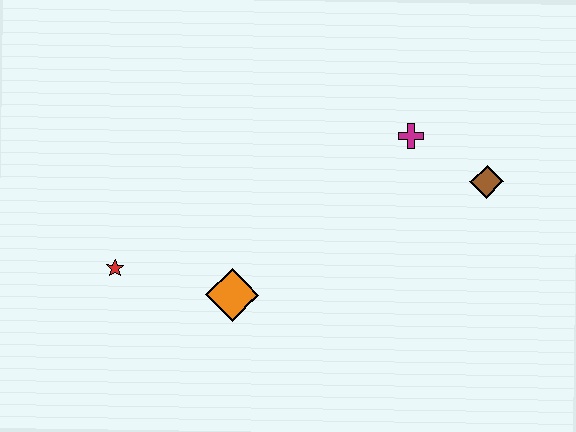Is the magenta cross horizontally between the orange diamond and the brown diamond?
Yes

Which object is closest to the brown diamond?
The magenta cross is closest to the brown diamond.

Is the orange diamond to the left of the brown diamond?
Yes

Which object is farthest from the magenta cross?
The red star is farthest from the magenta cross.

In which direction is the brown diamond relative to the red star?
The brown diamond is to the right of the red star.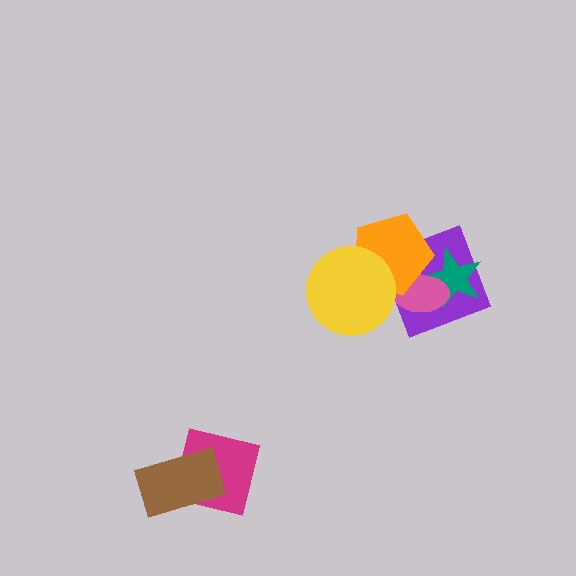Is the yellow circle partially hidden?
No, no other shape covers it.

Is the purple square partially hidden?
Yes, it is partially covered by another shape.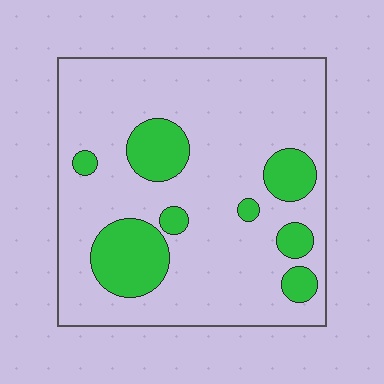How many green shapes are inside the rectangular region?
8.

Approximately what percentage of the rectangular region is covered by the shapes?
Approximately 20%.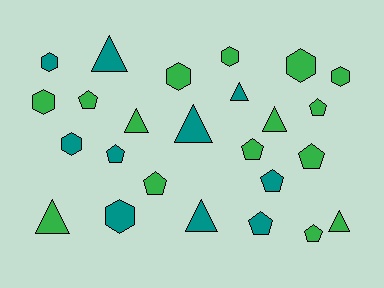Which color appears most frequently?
Green, with 15 objects.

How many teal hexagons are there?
There are 3 teal hexagons.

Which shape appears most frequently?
Pentagon, with 9 objects.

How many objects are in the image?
There are 25 objects.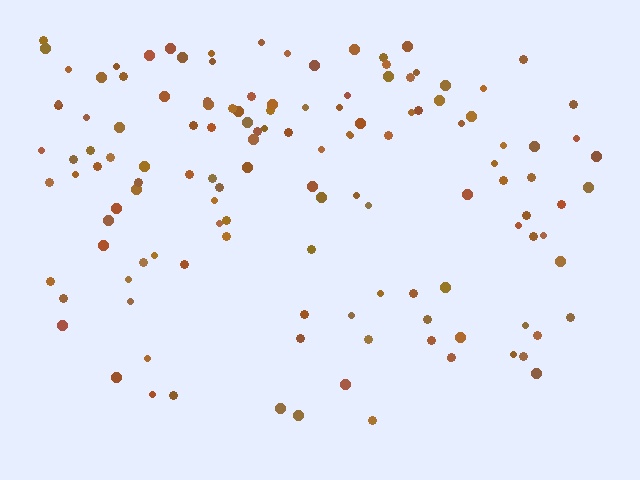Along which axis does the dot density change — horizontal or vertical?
Vertical.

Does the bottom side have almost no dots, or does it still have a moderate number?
Still a moderate number, just noticeably fewer than the top.